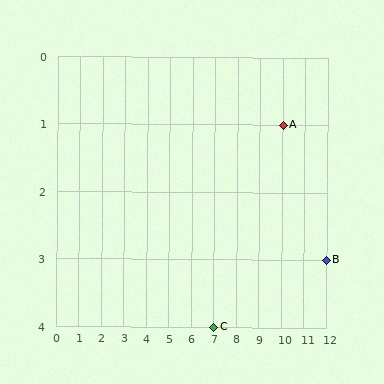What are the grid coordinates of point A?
Point A is at grid coordinates (10, 1).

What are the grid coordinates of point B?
Point B is at grid coordinates (12, 3).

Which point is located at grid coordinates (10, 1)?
Point A is at (10, 1).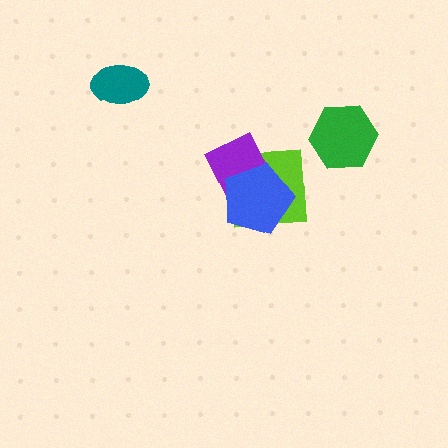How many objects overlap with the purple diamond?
2 objects overlap with the purple diamond.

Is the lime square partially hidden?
Yes, it is partially covered by another shape.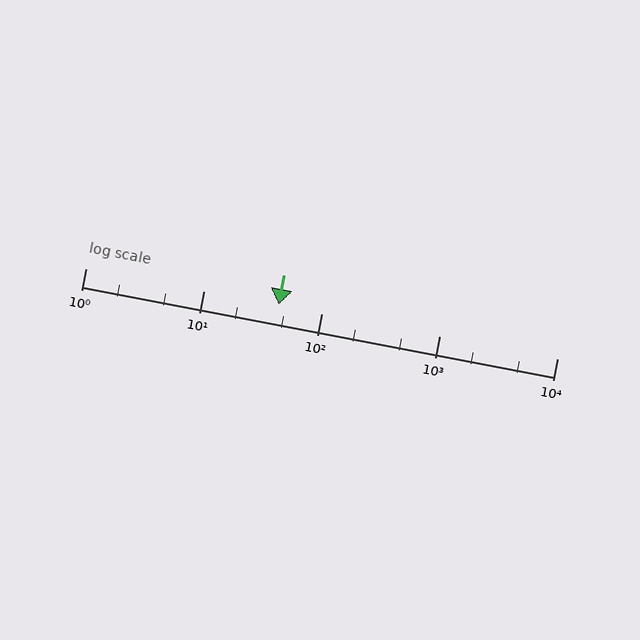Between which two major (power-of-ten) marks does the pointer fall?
The pointer is between 10 and 100.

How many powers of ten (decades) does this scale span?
The scale spans 4 decades, from 1 to 10000.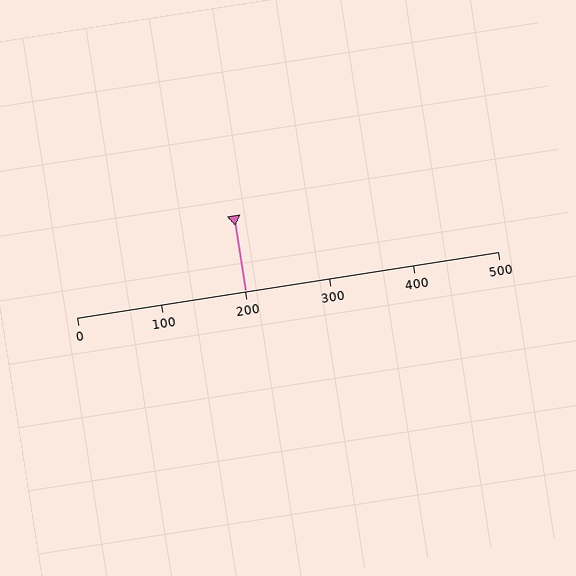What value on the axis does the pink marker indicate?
The marker indicates approximately 200.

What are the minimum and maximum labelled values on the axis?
The axis runs from 0 to 500.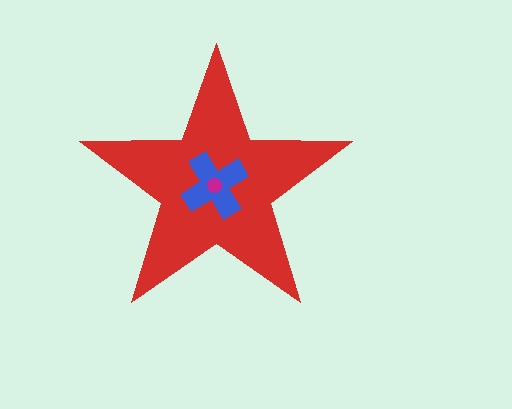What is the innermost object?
The magenta circle.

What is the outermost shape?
The red star.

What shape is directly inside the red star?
The blue cross.